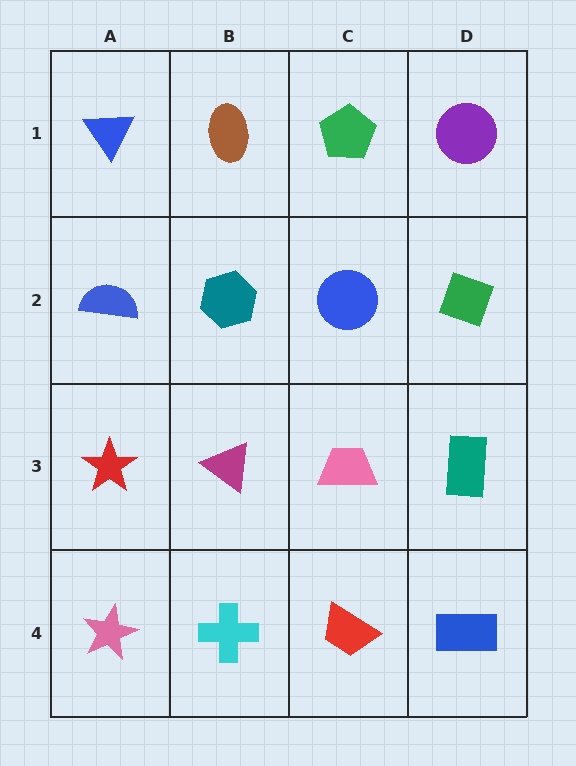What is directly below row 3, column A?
A pink star.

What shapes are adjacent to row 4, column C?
A pink trapezoid (row 3, column C), a cyan cross (row 4, column B), a blue rectangle (row 4, column D).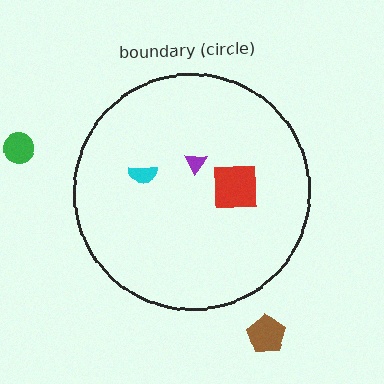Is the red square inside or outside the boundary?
Inside.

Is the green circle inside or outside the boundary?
Outside.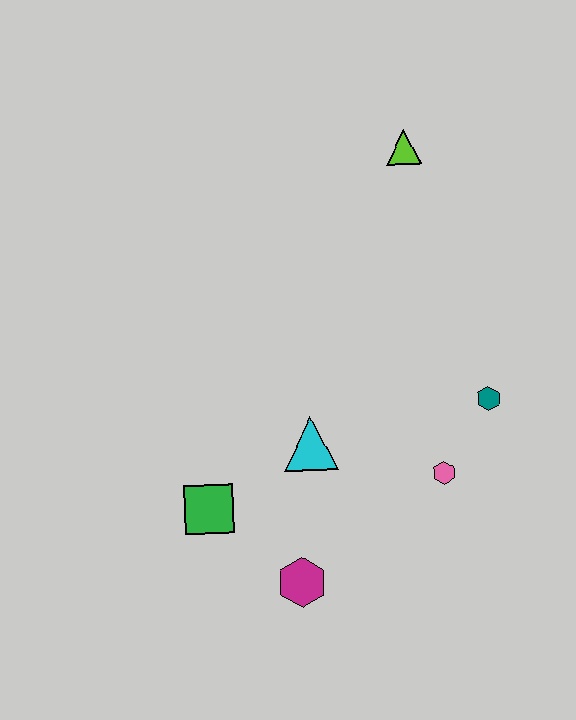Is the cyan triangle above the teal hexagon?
No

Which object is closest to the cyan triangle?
The green square is closest to the cyan triangle.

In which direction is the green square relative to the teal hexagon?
The green square is to the left of the teal hexagon.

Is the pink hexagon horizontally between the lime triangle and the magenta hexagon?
No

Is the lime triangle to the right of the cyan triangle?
Yes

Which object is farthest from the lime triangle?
The magenta hexagon is farthest from the lime triangle.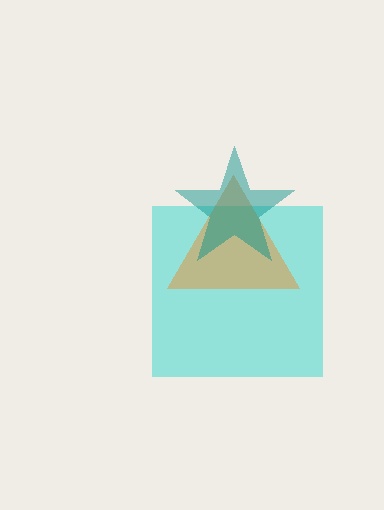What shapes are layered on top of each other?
The layered shapes are: a cyan square, an orange triangle, a teal star.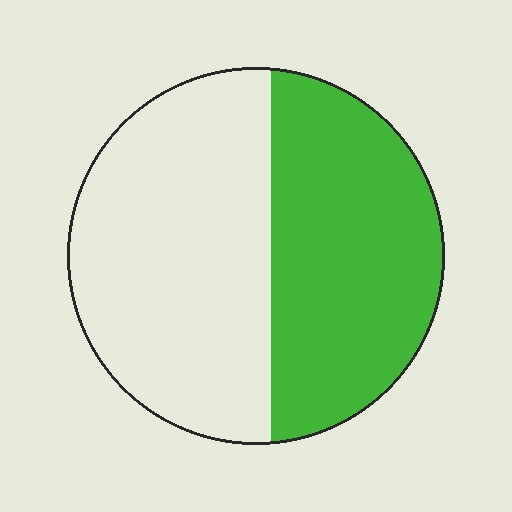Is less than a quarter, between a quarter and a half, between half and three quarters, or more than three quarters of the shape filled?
Between a quarter and a half.